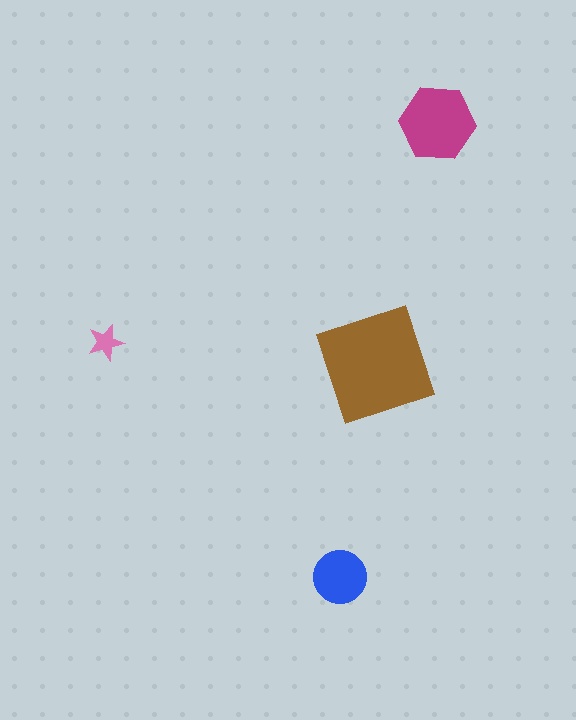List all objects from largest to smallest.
The brown square, the magenta hexagon, the blue circle, the pink star.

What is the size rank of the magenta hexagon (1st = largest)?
2nd.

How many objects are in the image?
There are 4 objects in the image.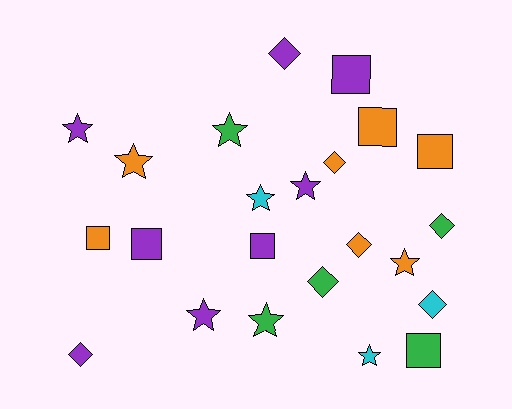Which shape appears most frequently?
Star, with 9 objects.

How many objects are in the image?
There are 23 objects.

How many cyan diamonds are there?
There is 1 cyan diamond.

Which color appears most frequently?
Purple, with 8 objects.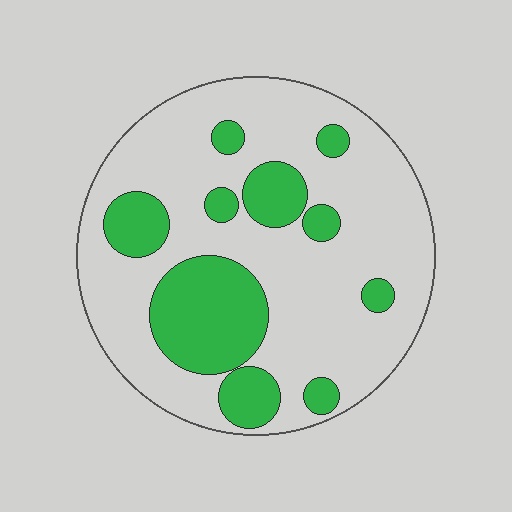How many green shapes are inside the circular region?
10.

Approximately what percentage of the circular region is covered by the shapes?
Approximately 25%.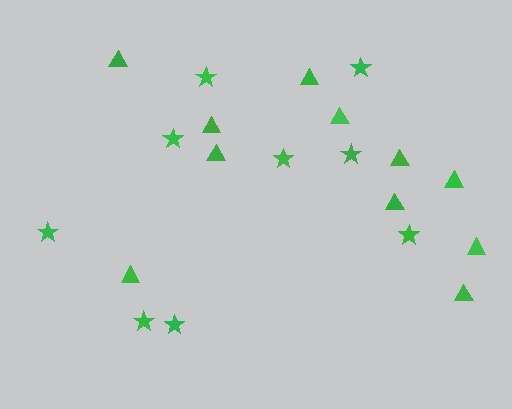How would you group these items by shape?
There are 2 groups: one group of triangles (11) and one group of stars (9).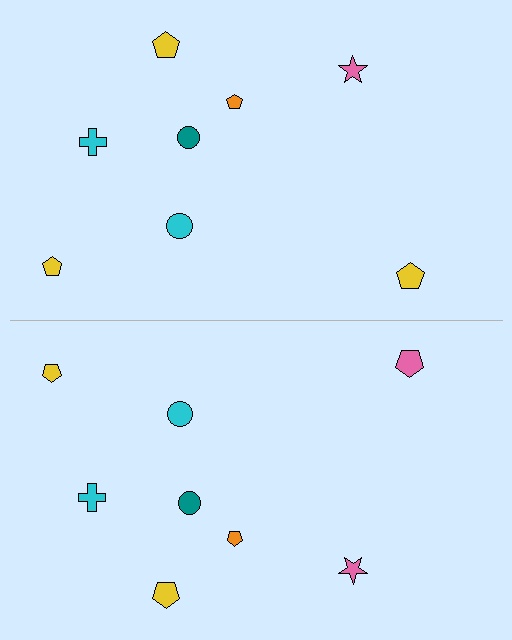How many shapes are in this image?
There are 16 shapes in this image.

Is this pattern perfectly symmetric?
No, the pattern is not perfectly symmetric. The pink pentagon on the bottom side breaks the symmetry — its mirror counterpart is yellow.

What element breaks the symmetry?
The pink pentagon on the bottom side breaks the symmetry — its mirror counterpart is yellow.